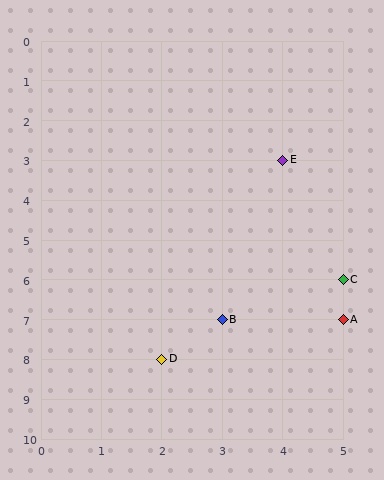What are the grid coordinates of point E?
Point E is at grid coordinates (4, 3).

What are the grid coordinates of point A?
Point A is at grid coordinates (5, 7).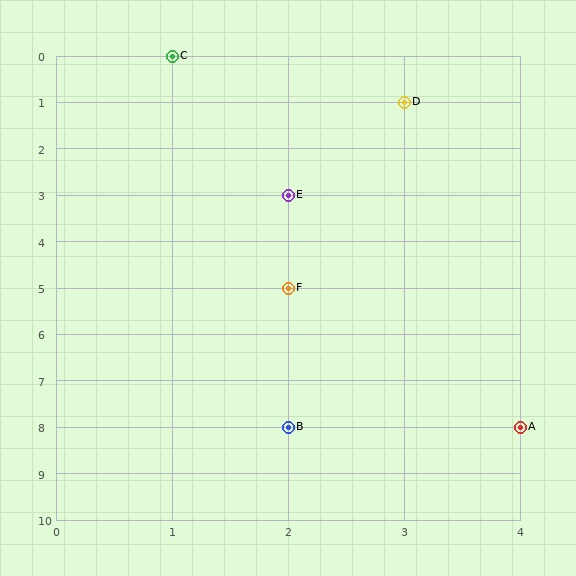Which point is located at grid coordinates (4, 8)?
Point A is at (4, 8).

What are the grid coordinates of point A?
Point A is at grid coordinates (4, 8).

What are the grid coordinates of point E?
Point E is at grid coordinates (2, 3).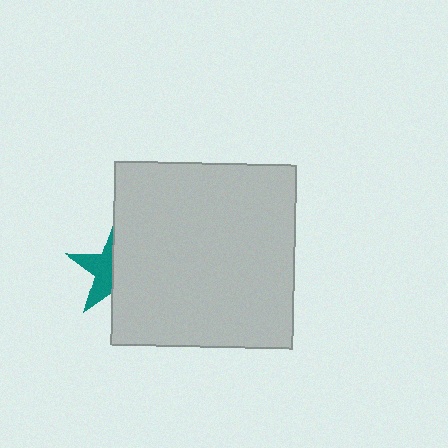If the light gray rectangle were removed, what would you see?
You would see the complete teal star.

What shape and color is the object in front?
The object in front is a light gray rectangle.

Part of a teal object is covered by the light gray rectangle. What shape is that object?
It is a star.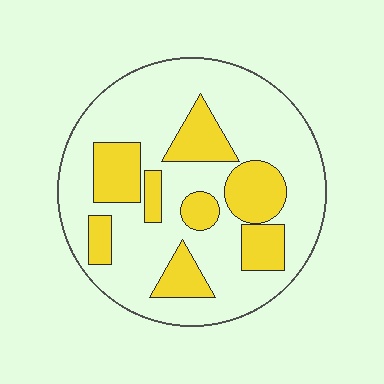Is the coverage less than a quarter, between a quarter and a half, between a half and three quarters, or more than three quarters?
Between a quarter and a half.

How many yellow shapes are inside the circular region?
8.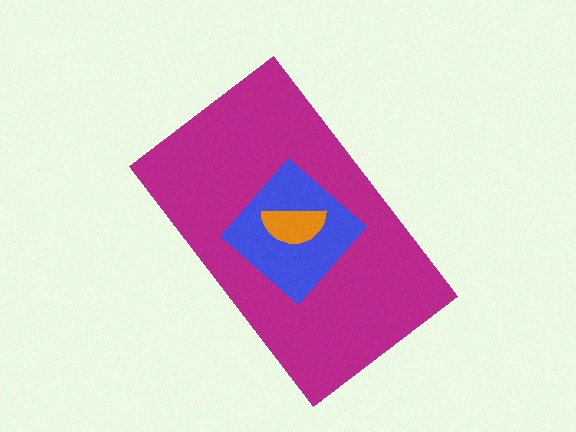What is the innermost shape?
The orange semicircle.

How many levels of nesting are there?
3.